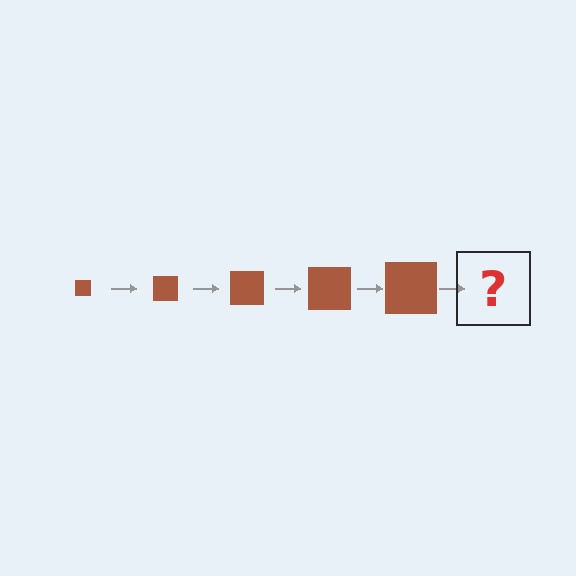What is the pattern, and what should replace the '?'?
The pattern is that the square gets progressively larger each step. The '?' should be a brown square, larger than the previous one.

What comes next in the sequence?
The next element should be a brown square, larger than the previous one.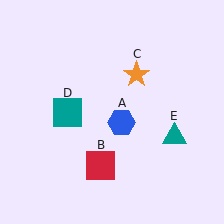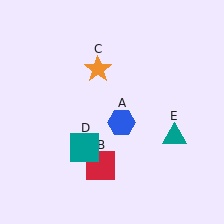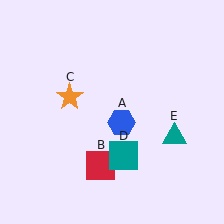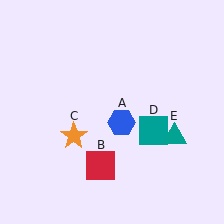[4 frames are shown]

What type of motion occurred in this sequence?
The orange star (object C), teal square (object D) rotated counterclockwise around the center of the scene.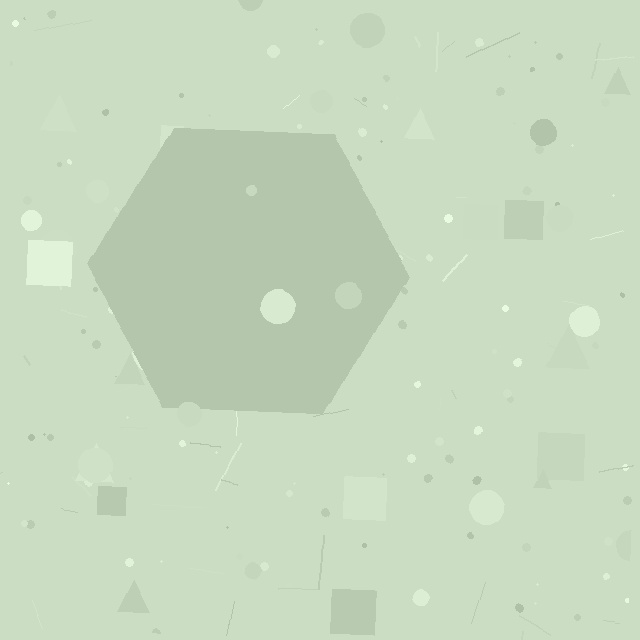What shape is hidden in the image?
A hexagon is hidden in the image.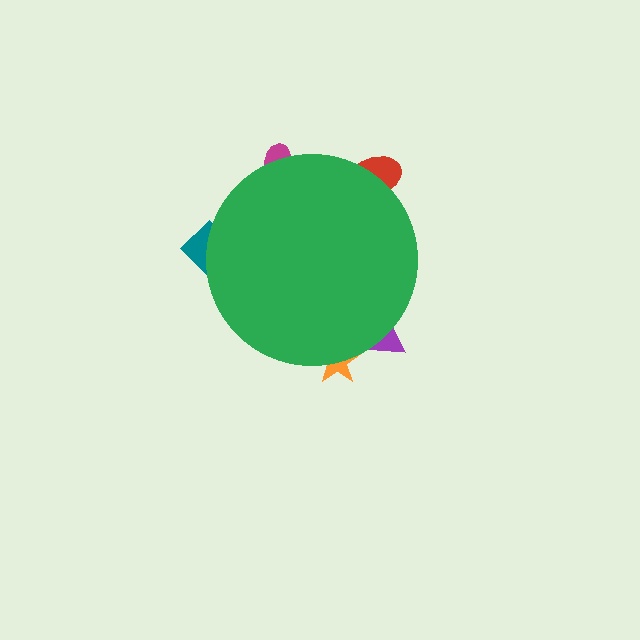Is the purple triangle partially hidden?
Yes, the purple triangle is partially hidden behind the green circle.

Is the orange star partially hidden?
Yes, the orange star is partially hidden behind the green circle.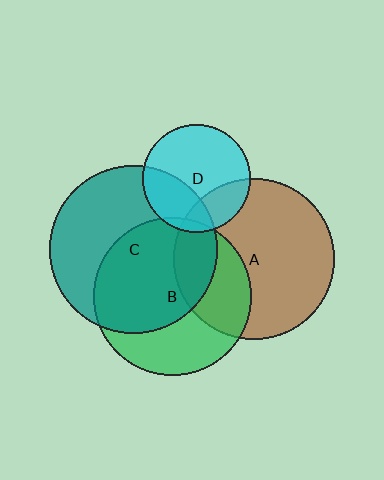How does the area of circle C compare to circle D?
Approximately 2.4 times.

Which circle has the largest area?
Circle C (teal).